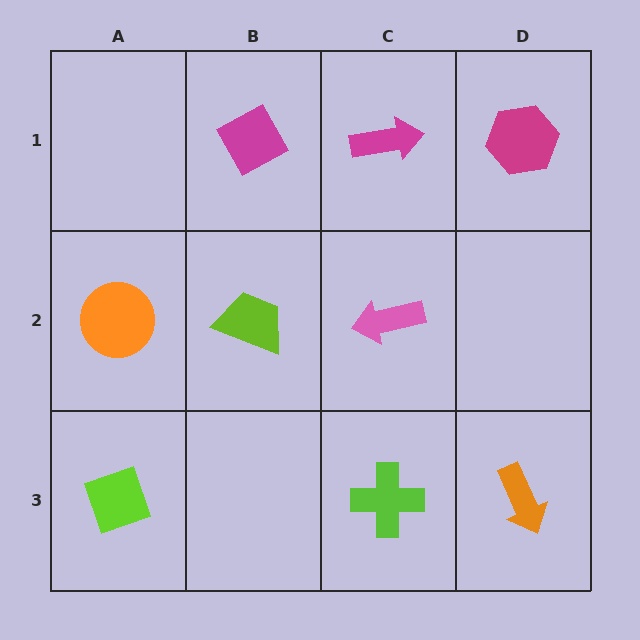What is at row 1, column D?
A magenta hexagon.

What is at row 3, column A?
A lime diamond.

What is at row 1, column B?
A magenta diamond.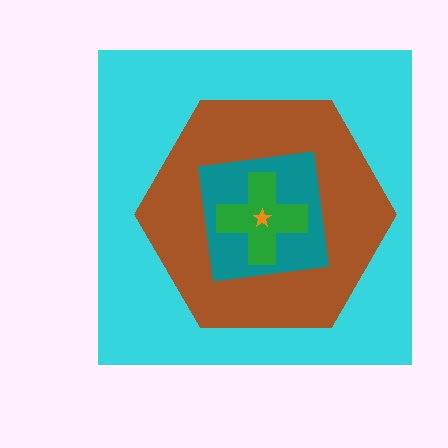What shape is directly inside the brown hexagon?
The teal square.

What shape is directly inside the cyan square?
The brown hexagon.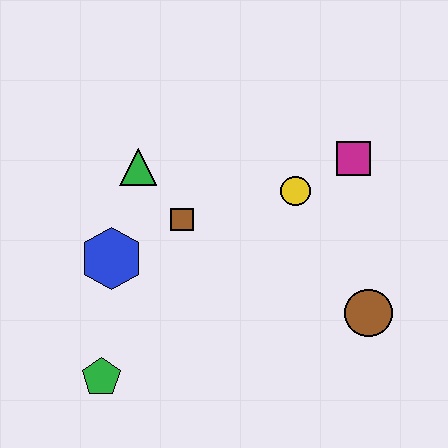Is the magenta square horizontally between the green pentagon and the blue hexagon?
No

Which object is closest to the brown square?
The green triangle is closest to the brown square.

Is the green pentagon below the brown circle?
Yes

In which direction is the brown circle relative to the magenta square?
The brown circle is below the magenta square.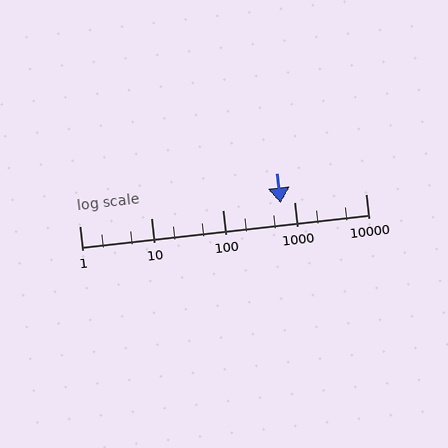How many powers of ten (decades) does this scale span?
The scale spans 4 decades, from 1 to 10000.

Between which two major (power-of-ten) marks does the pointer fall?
The pointer is between 100 and 1000.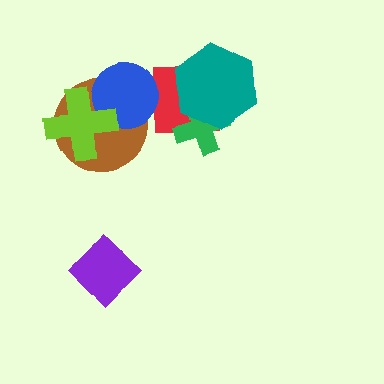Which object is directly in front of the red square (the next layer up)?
The green cross is directly in front of the red square.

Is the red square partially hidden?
Yes, it is partially covered by another shape.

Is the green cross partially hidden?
Yes, it is partially covered by another shape.